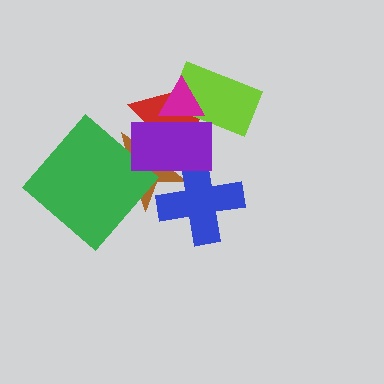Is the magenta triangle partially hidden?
Yes, it is partially covered by another shape.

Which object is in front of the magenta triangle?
The purple rectangle is in front of the magenta triangle.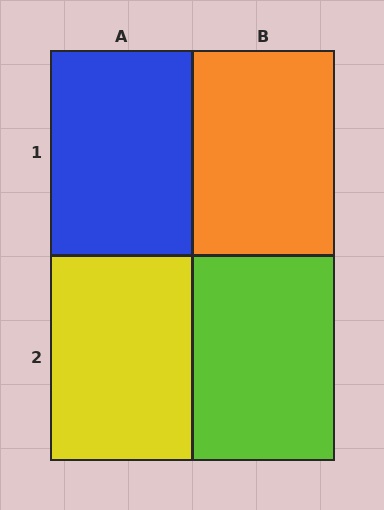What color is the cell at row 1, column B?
Orange.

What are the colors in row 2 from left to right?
Yellow, lime.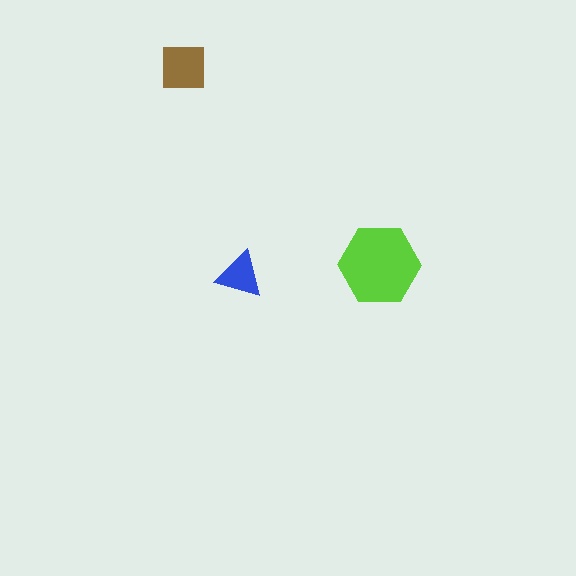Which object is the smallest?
The blue triangle.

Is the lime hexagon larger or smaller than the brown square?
Larger.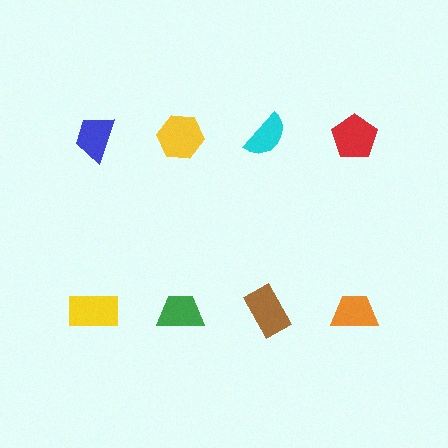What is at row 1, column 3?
A cyan semicircle.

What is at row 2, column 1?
A yellow rectangle.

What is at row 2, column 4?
An orange trapezoid.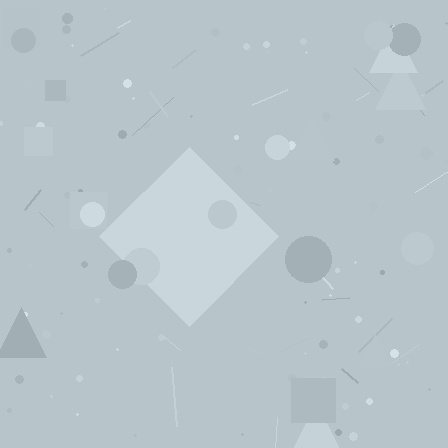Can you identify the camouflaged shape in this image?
The camouflaged shape is a diamond.